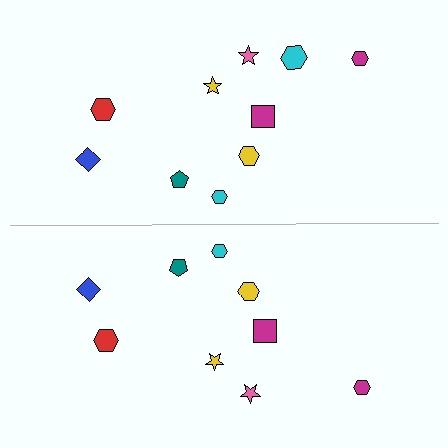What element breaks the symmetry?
A cyan hexagon is missing from the bottom side.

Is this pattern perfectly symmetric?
No, the pattern is not perfectly symmetric. A cyan hexagon is missing from the bottom side.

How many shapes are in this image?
There are 19 shapes in this image.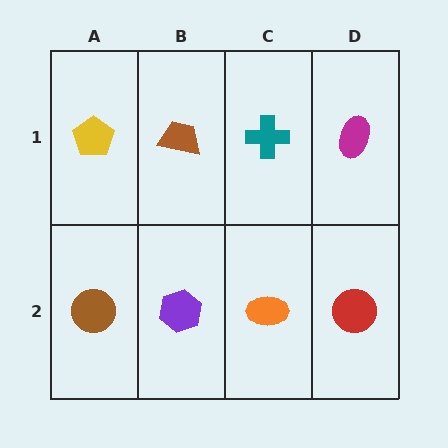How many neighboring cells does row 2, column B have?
3.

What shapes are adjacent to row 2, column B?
A brown trapezoid (row 1, column B), a brown circle (row 2, column A), an orange ellipse (row 2, column C).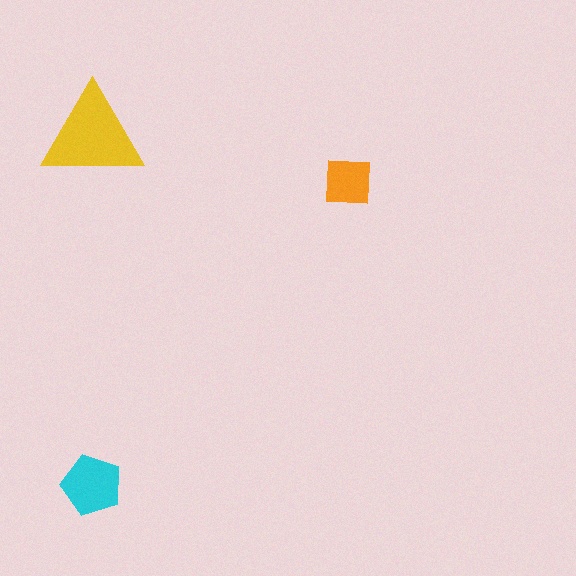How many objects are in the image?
There are 3 objects in the image.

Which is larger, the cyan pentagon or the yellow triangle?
The yellow triangle.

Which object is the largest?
The yellow triangle.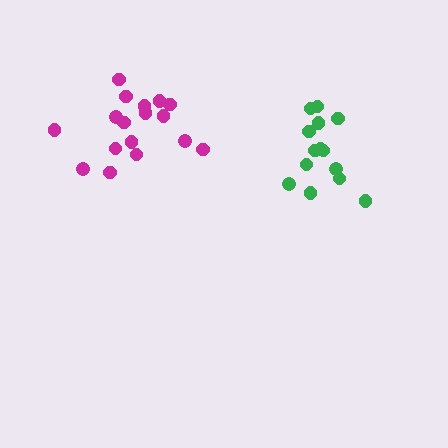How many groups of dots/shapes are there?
There are 2 groups.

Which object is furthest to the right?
The green cluster is rightmost.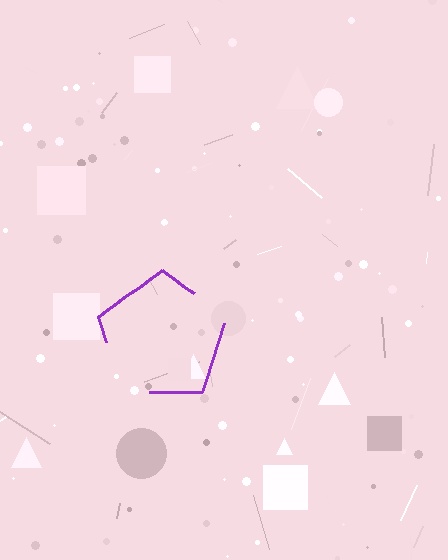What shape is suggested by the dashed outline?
The dashed outline suggests a pentagon.